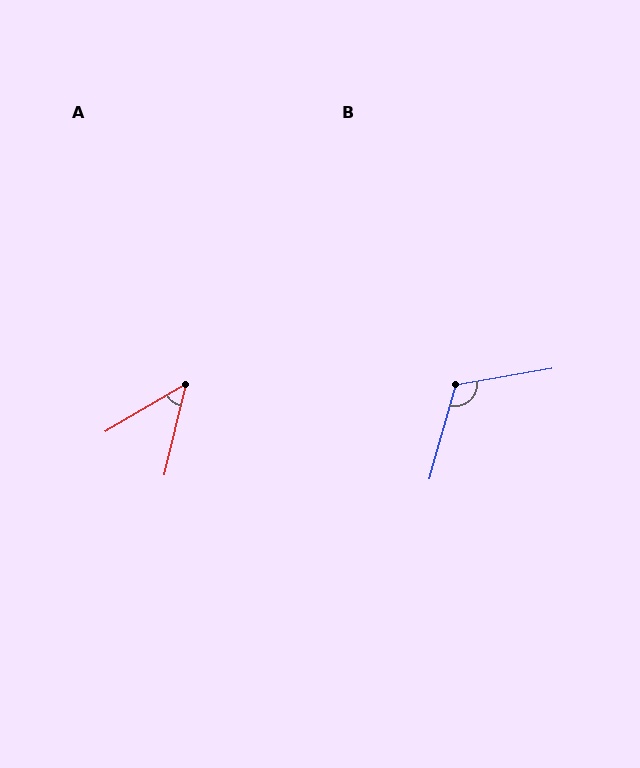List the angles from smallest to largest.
A (46°), B (115°).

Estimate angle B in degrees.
Approximately 115 degrees.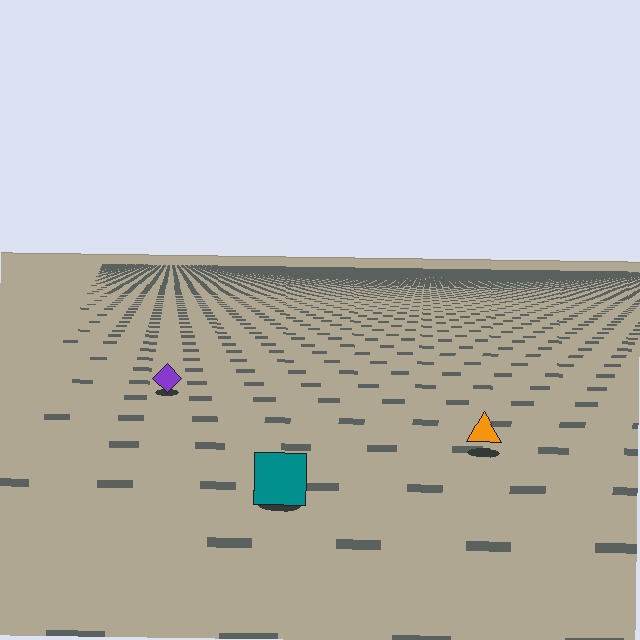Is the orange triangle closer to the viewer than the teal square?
No. The teal square is closer — you can tell from the texture gradient: the ground texture is coarser near it.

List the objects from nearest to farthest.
From nearest to farthest: the teal square, the orange triangle, the purple diamond.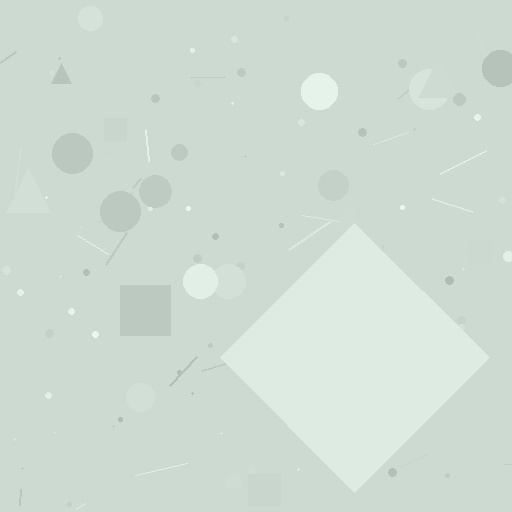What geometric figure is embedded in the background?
A diamond is embedded in the background.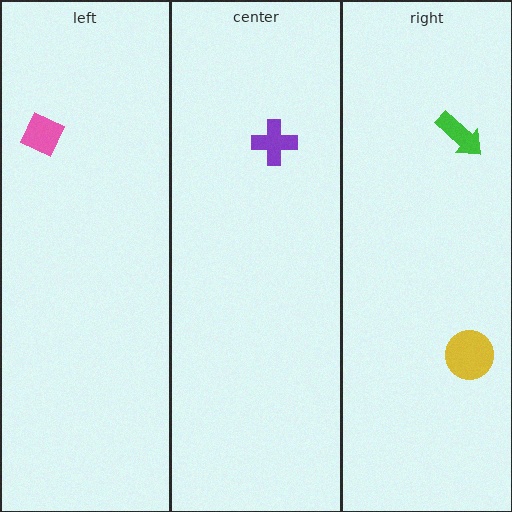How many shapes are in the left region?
1.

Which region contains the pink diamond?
The left region.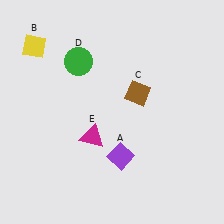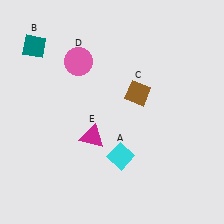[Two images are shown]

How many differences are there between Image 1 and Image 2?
There are 3 differences between the two images.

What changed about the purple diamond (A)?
In Image 1, A is purple. In Image 2, it changed to cyan.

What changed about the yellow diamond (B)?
In Image 1, B is yellow. In Image 2, it changed to teal.